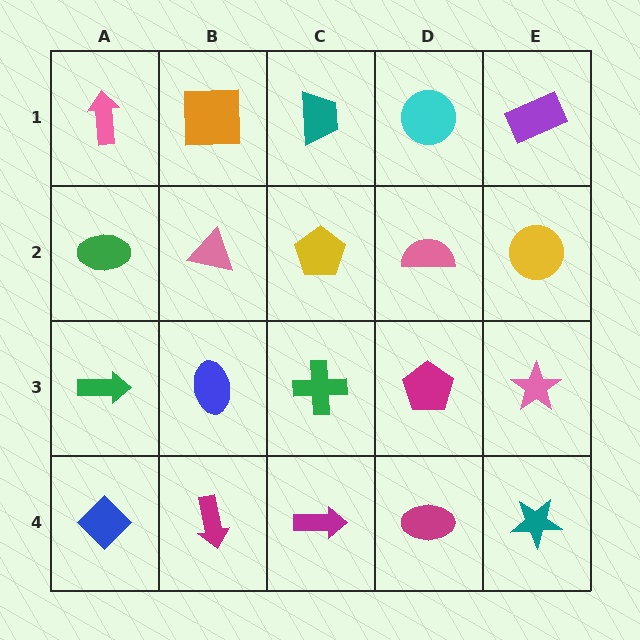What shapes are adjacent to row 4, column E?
A pink star (row 3, column E), a magenta ellipse (row 4, column D).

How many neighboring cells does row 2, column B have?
4.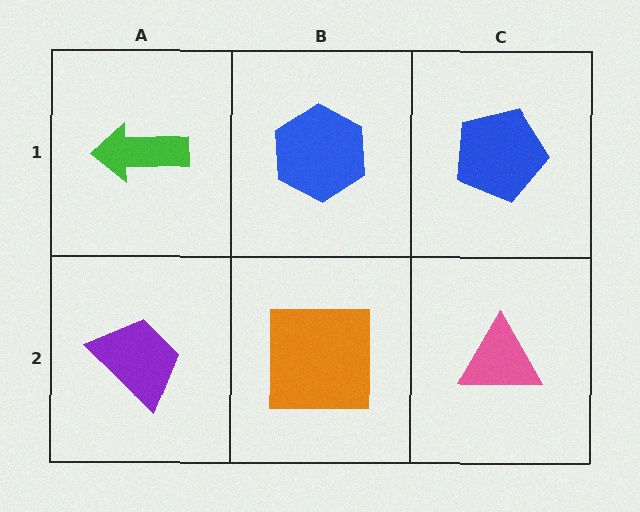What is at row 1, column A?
A green arrow.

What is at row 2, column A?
A purple trapezoid.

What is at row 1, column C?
A blue pentagon.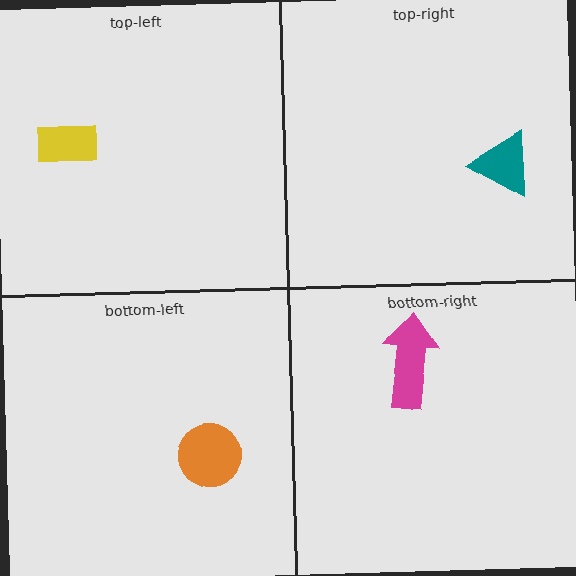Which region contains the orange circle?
The bottom-left region.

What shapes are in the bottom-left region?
The orange circle.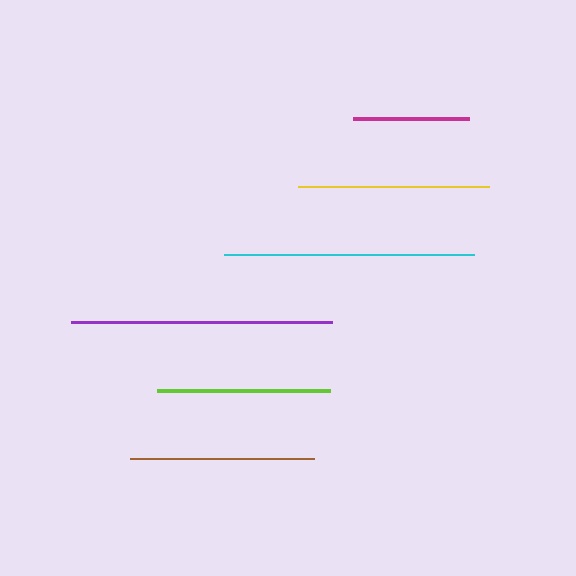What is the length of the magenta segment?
The magenta segment is approximately 116 pixels long.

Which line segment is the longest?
The purple line is the longest at approximately 261 pixels.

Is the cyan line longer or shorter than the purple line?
The purple line is longer than the cyan line.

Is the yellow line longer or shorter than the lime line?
The yellow line is longer than the lime line.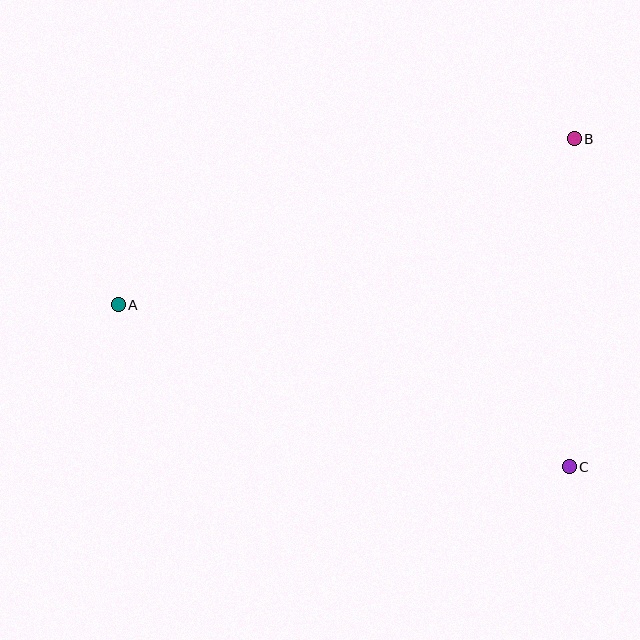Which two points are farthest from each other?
Points A and B are farthest from each other.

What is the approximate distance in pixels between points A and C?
The distance between A and C is approximately 479 pixels.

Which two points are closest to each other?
Points B and C are closest to each other.